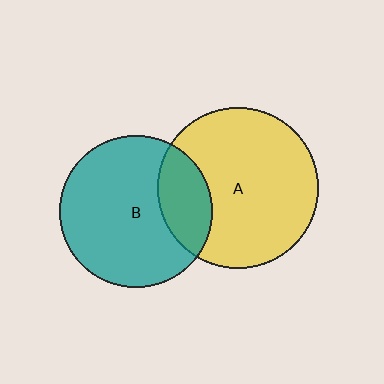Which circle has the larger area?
Circle A (yellow).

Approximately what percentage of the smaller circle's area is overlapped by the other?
Approximately 25%.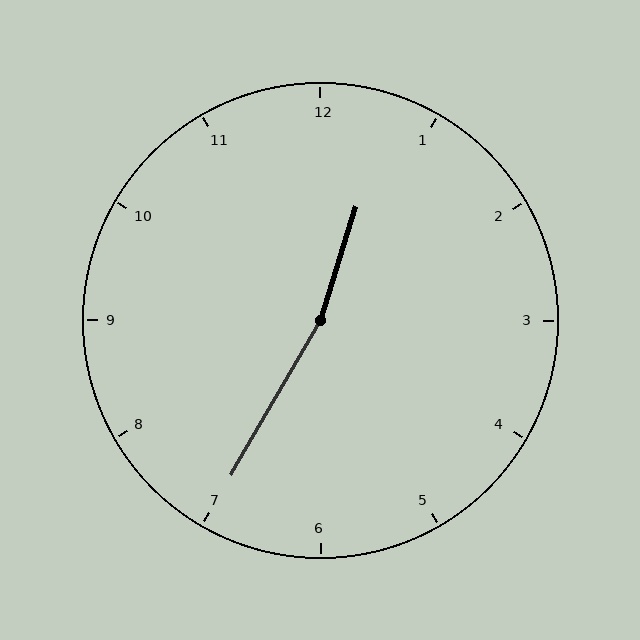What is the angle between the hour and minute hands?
Approximately 168 degrees.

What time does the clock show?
12:35.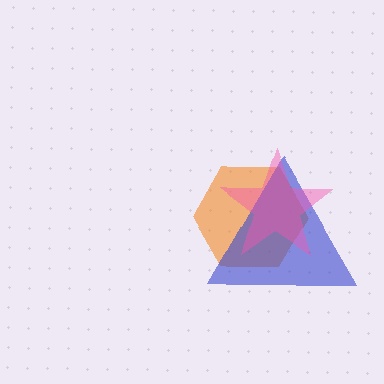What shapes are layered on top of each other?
The layered shapes are: an orange hexagon, a blue triangle, a pink star.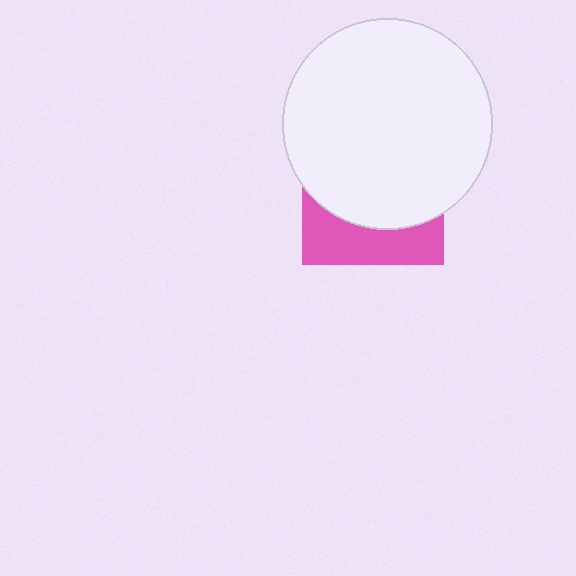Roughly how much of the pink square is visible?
A small part of it is visible (roughly 32%).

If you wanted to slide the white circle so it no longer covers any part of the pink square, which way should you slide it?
Slide it up — that is the most direct way to separate the two shapes.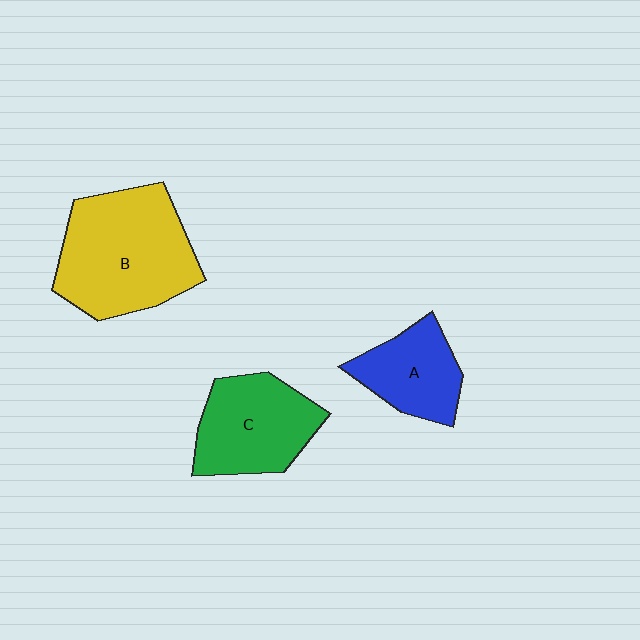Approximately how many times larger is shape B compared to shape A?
Approximately 1.9 times.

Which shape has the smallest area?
Shape A (blue).